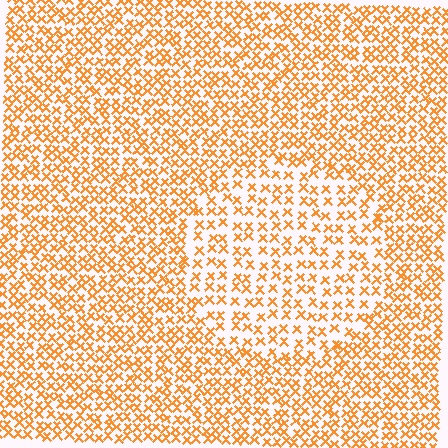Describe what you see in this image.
The image contains small orange elements arranged at two different densities. A circle-shaped region is visible where the elements are less densely packed than the surrounding area.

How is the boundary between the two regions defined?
The boundary is defined by a change in element density (approximately 1.7x ratio). All elements are the same color, size, and shape.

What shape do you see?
I see a circle.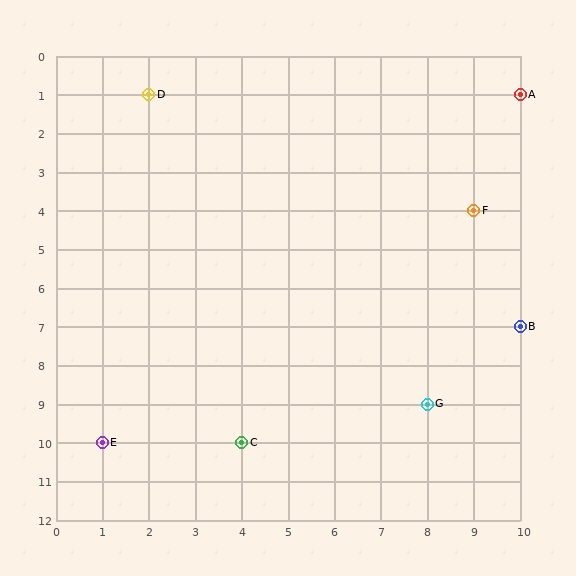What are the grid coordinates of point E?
Point E is at grid coordinates (1, 10).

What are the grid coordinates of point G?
Point G is at grid coordinates (8, 9).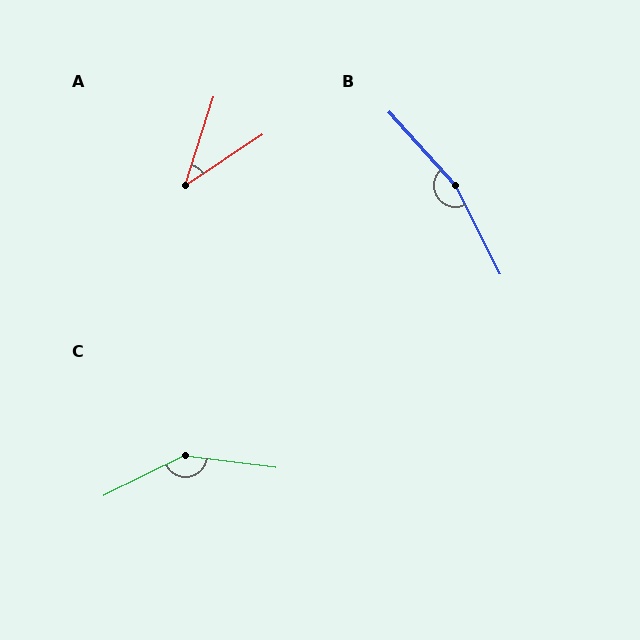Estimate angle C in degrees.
Approximately 147 degrees.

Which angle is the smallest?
A, at approximately 38 degrees.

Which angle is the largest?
B, at approximately 164 degrees.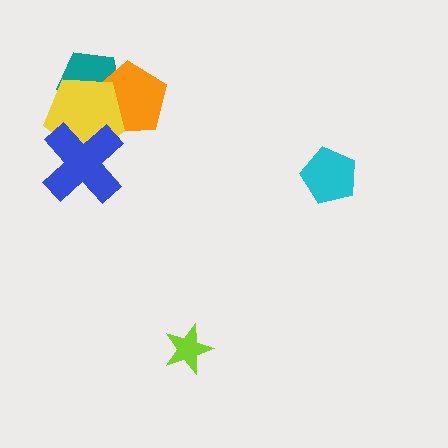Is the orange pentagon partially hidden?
Yes, it is partially covered by another shape.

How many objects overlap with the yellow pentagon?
3 objects overlap with the yellow pentagon.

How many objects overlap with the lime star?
0 objects overlap with the lime star.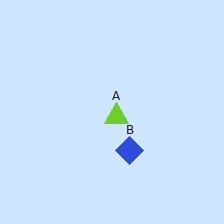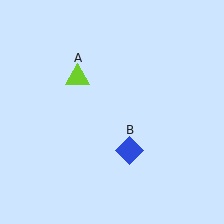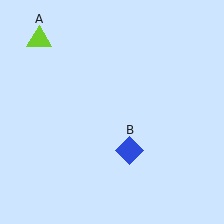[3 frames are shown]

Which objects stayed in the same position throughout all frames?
Blue diamond (object B) remained stationary.